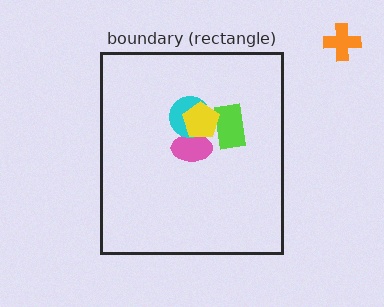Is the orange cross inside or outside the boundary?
Outside.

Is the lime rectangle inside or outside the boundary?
Inside.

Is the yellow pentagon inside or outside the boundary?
Inside.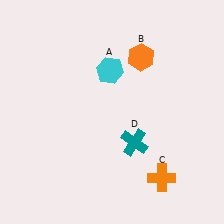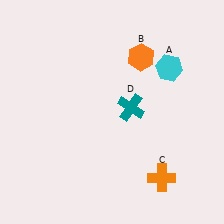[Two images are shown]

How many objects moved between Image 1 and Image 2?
2 objects moved between the two images.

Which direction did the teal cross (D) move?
The teal cross (D) moved up.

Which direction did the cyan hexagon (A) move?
The cyan hexagon (A) moved right.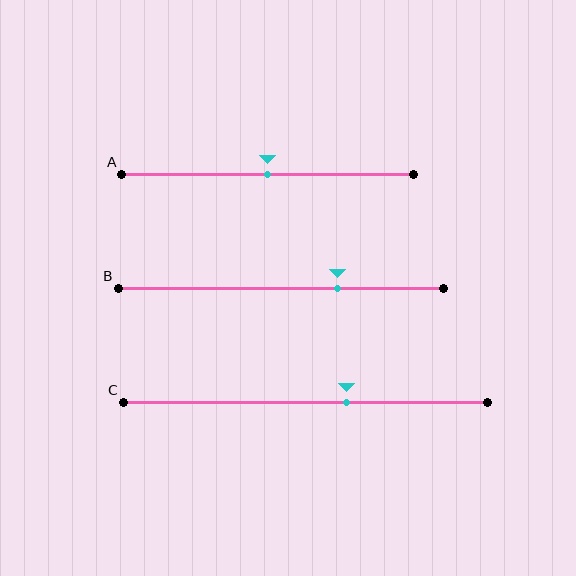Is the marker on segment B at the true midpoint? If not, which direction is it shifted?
No, the marker on segment B is shifted to the right by about 17% of the segment length.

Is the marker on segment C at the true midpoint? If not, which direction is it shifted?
No, the marker on segment C is shifted to the right by about 11% of the segment length.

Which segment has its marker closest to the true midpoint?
Segment A has its marker closest to the true midpoint.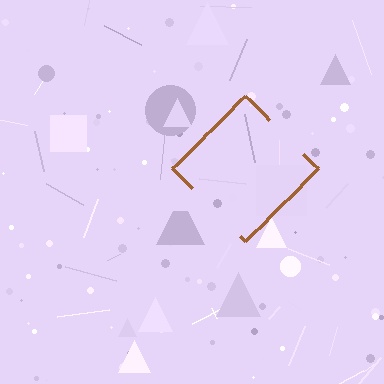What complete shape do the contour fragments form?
The contour fragments form a diamond.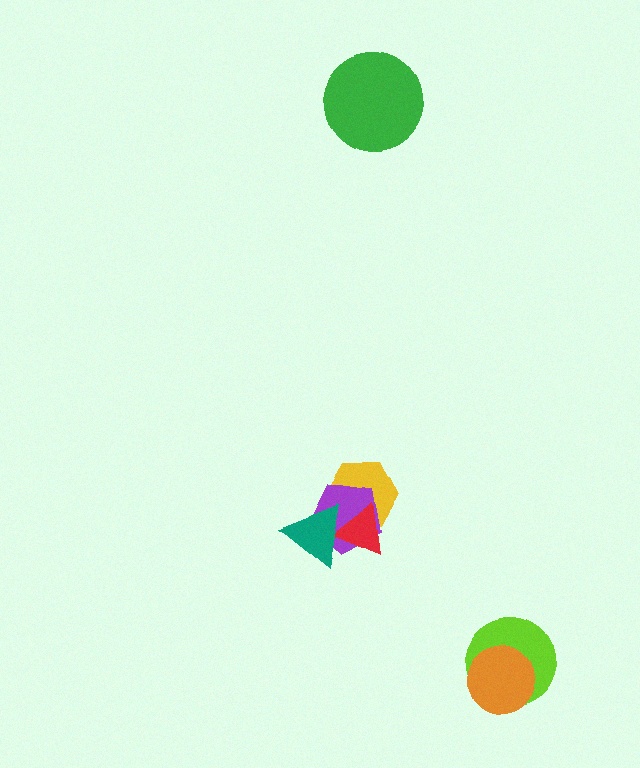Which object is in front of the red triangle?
The teal triangle is in front of the red triangle.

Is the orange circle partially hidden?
No, no other shape covers it.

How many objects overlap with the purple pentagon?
3 objects overlap with the purple pentagon.